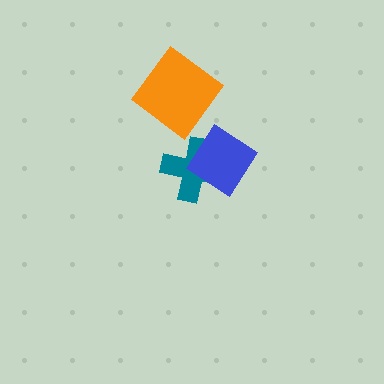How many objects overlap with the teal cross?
1 object overlaps with the teal cross.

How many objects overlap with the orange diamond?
0 objects overlap with the orange diamond.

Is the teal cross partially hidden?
Yes, it is partially covered by another shape.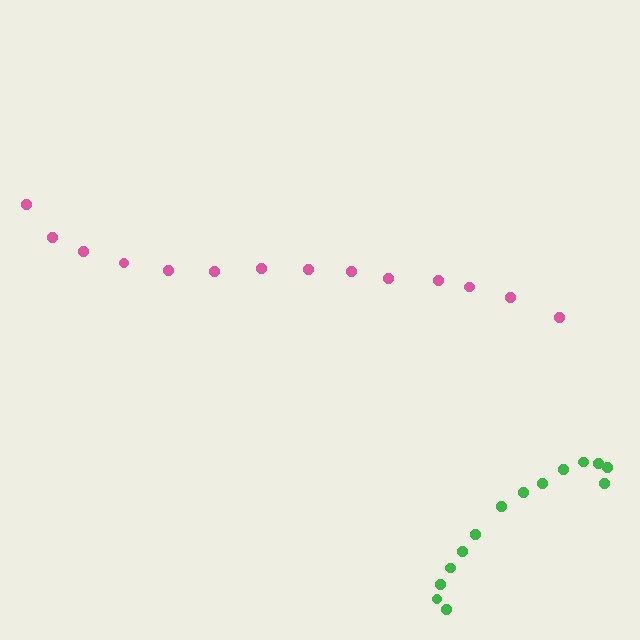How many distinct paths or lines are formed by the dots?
There are 2 distinct paths.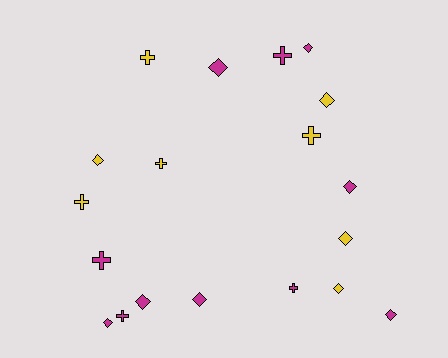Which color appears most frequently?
Magenta, with 11 objects.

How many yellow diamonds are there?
There are 4 yellow diamonds.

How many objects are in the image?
There are 19 objects.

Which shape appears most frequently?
Diamond, with 11 objects.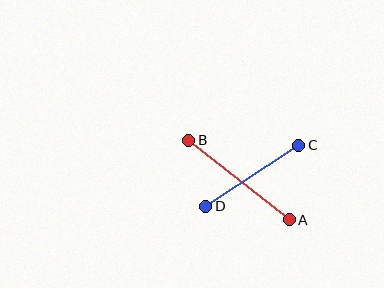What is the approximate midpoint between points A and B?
The midpoint is at approximately (239, 180) pixels.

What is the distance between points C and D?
The distance is approximately 111 pixels.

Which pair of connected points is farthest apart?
Points A and B are farthest apart.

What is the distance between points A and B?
The distance is approximately 128 pixels.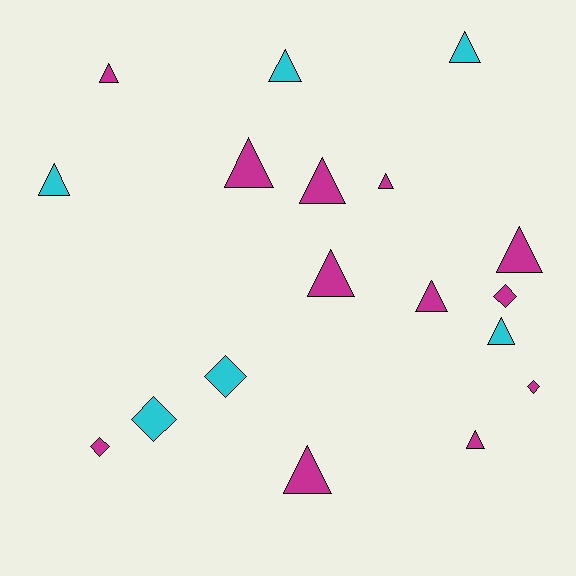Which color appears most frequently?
Magenta, with 12 objects.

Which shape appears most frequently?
Triangle, with 13 objects.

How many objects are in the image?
There are 18 objects.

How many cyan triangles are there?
There are 4 cyan triangles.